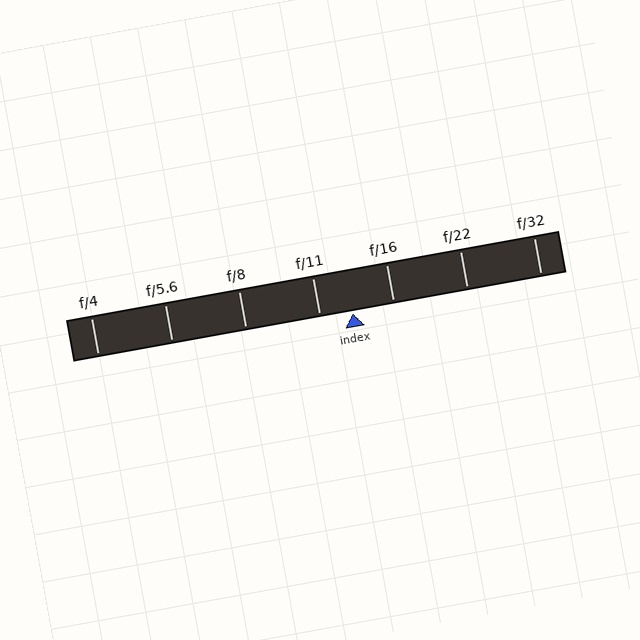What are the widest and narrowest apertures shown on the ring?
The widest aperture shown is f/4 and the narrowest is f/32.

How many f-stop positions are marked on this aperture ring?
There are 7 f-stop positions marked.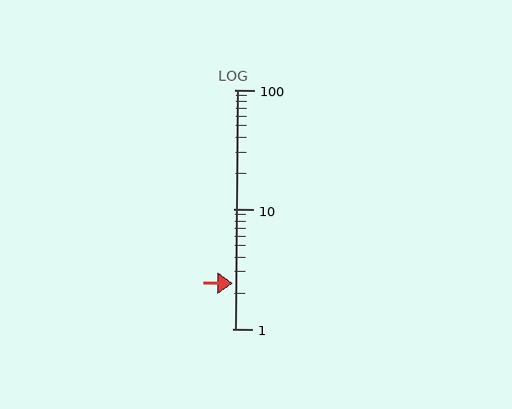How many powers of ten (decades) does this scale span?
The scale spans 2 decades, from 1 to 100.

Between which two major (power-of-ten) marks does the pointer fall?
The pointer is between 1 and 10.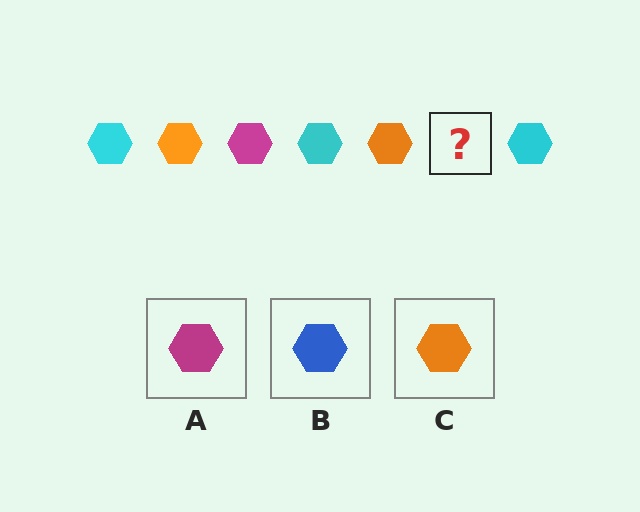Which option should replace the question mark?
Option A.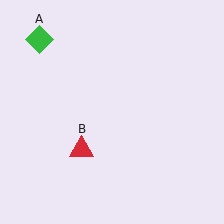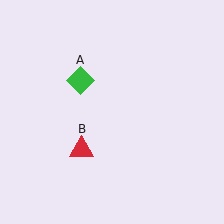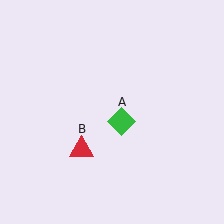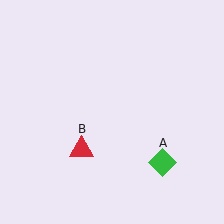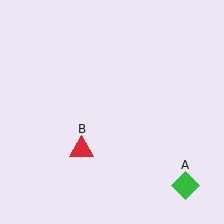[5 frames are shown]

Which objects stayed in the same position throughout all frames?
Red triangle (object B) remained stationary.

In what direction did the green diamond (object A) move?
The green diamond (object A) moved down and to the right.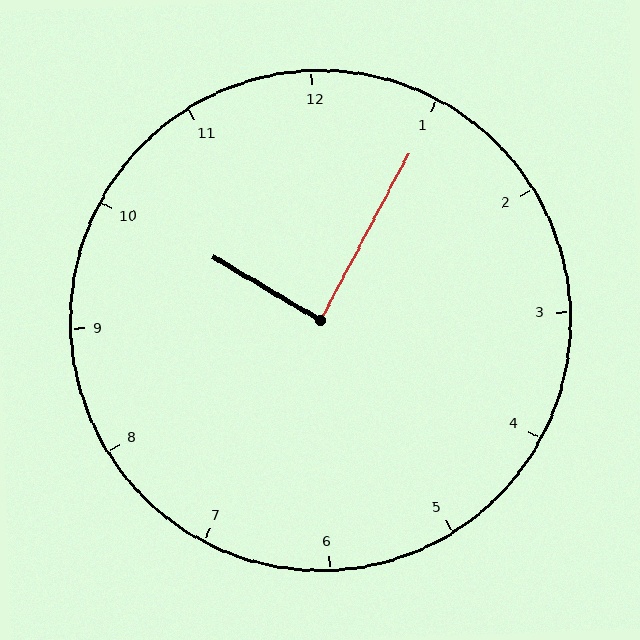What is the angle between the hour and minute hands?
Approximately 88 degrees.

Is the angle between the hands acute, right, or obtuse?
It is right.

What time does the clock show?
10:05.